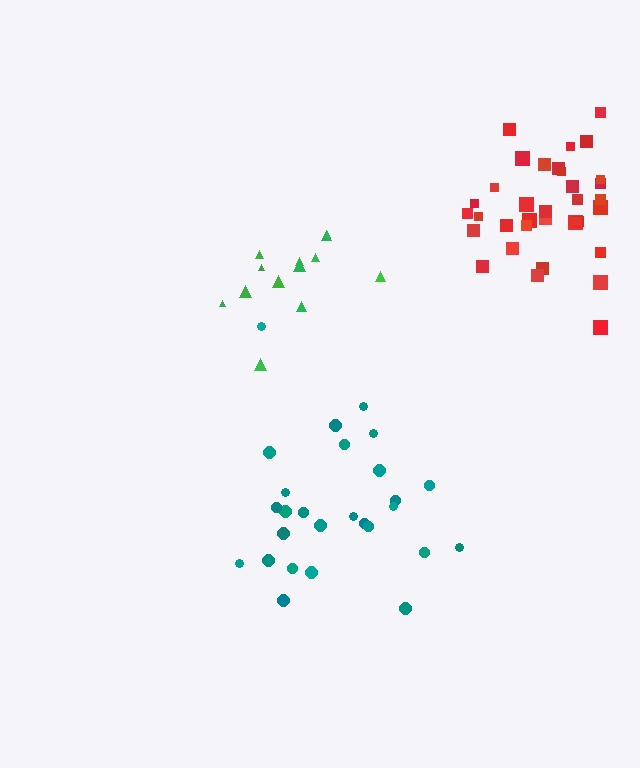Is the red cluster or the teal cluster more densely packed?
Red.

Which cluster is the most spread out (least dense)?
Teal.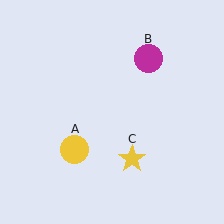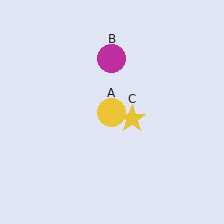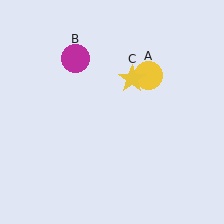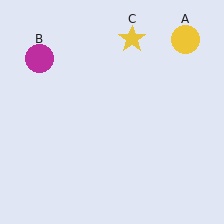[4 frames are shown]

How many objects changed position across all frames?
3 objects changed position: yellow circle (object A), magenta circle (object B), yellow star (object C).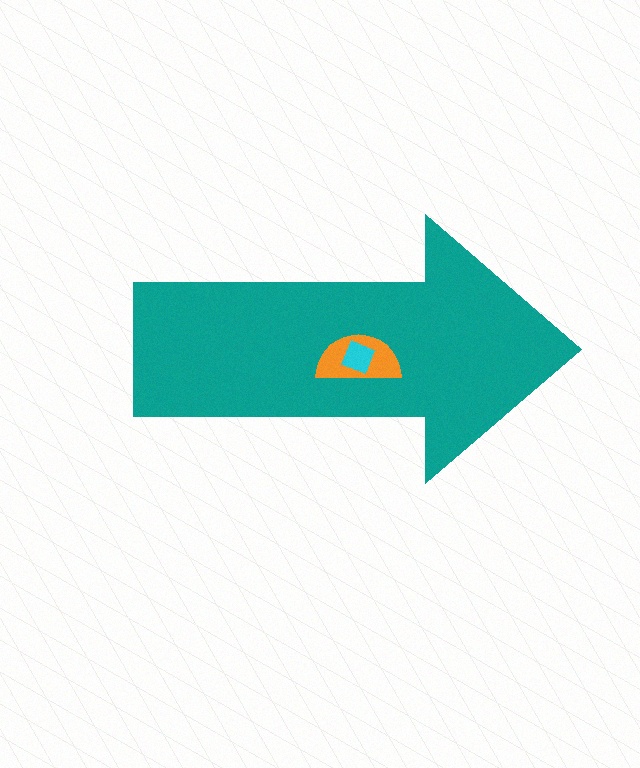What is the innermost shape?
The cyan diamond.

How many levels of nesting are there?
3.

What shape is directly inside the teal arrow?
The orange semicircle.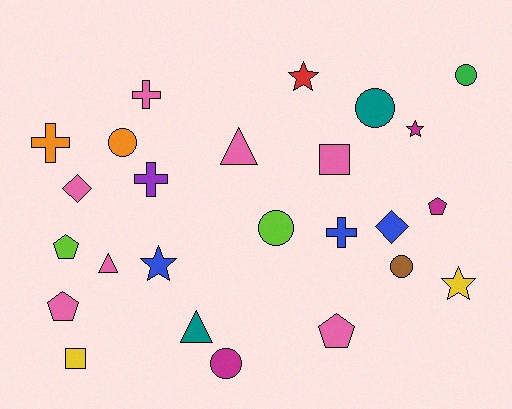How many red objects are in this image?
There is 1 red object.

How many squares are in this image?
There are 2 squares.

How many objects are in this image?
There are 25 objects.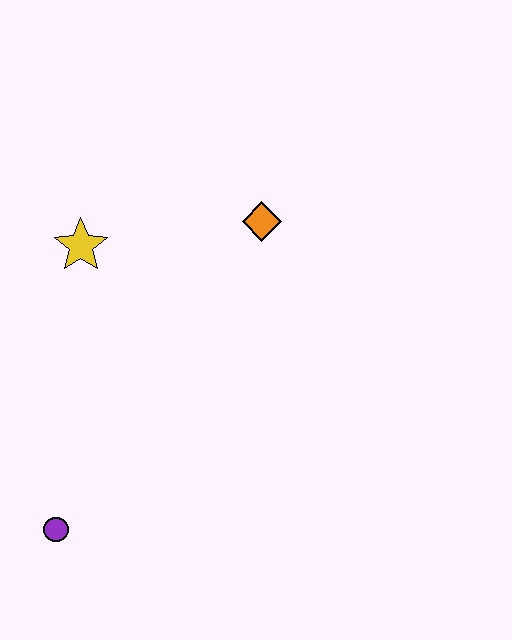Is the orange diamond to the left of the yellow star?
No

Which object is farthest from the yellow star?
The purple circle is farthest from the yellow star.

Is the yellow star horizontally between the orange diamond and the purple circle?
Yes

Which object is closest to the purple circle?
The yellow star is closest to the purple circle.